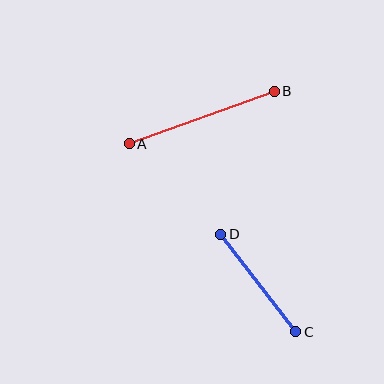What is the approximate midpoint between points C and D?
The midpoint is at approximately (258, 283) pixels.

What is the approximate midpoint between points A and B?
The midpoint is at approximately (202, 117) pixels.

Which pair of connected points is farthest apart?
Points A and B are farthest apart.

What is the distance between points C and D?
The distance is approximately 123 pixels.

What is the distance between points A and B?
The distance is approximately 155 pixels.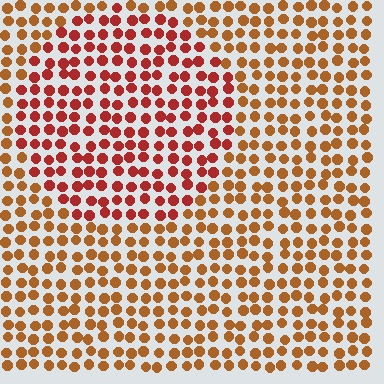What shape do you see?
I see a circle.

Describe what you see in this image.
The image is filled with small brown elements in a uniform arrangement. A circle-shaped region is visible where the elements are tinted to a slightly different hue, forming a subtle color boundary.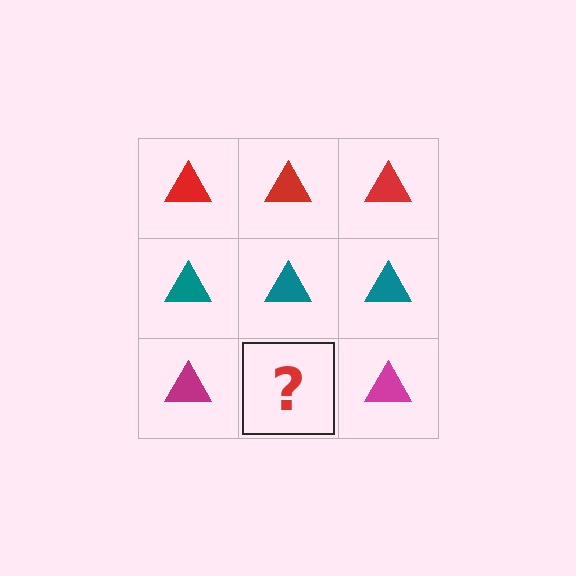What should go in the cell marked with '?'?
The missing cell should contain a magenta triangle.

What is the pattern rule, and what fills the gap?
The rule is that each row has a consistent color. The gap should be filled with a magenta triangle.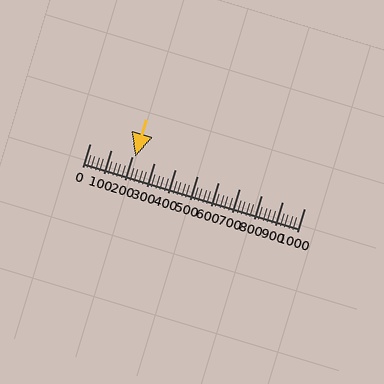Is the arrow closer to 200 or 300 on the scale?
The arrow is closer to 200.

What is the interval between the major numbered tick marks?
The major tick marks are spaced 100 units apart.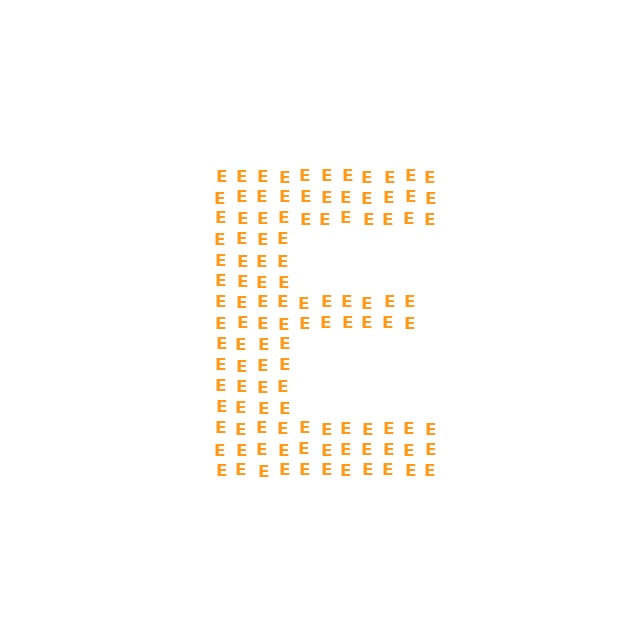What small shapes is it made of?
It is made of small letter E's.